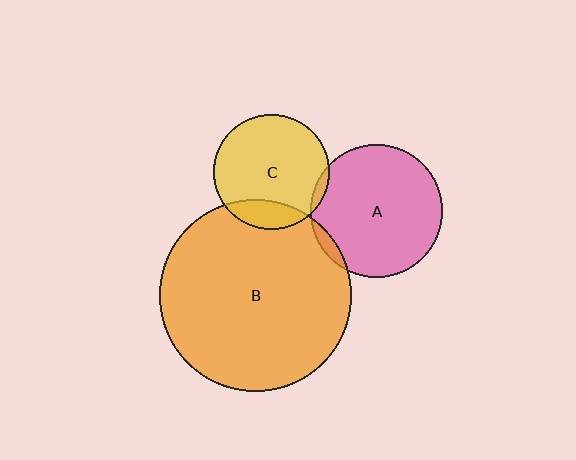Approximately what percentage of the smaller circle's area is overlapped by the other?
Approximately 5%.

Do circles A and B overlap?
Yes.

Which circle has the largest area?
Circle B (orange).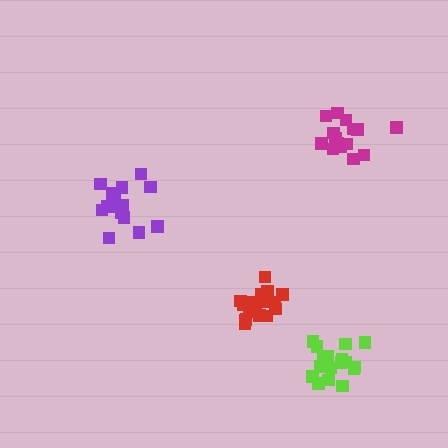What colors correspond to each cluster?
The clusters are colored: red, purple, lime, magenta.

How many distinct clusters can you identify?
There are 4 distinct clusters.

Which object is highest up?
The magenta cluster is topmost.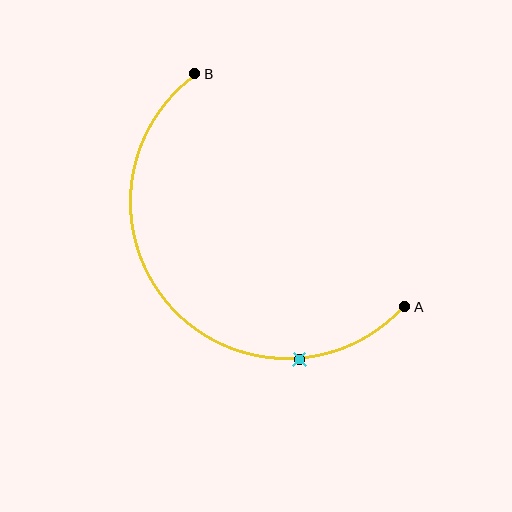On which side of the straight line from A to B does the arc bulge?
The arc bulges below and to the left of the straight line connecting A and B.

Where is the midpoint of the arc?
The arc midpoint is the point on the curve farthest from the straight line joining A and B. It sits below and to the left of that line.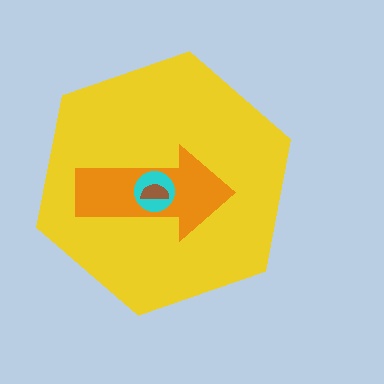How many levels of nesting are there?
4.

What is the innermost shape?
The brown semicircle.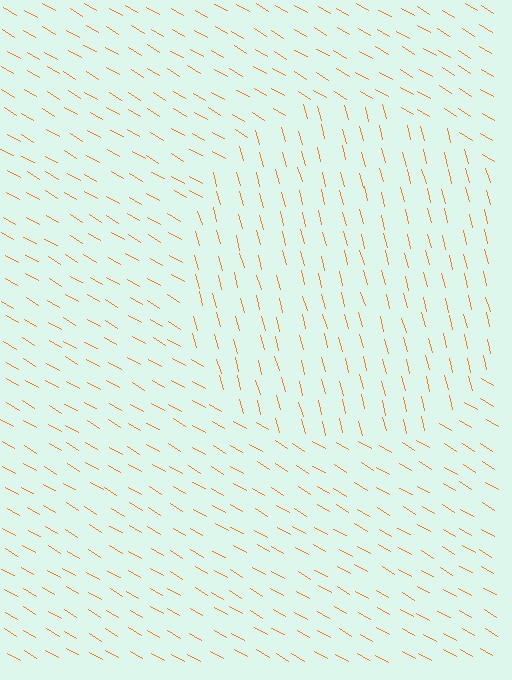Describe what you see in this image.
The image is filled with small orange line segments. A circle region in the image has lines oriented differently from the surrounding lines, creating a visible texture boundary.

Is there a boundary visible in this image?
Yes, there is a texture boundary formed by a change in line orientation.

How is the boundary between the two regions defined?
The boundary is defined purely by a change in line orientation (approximately 45 degrees difference). All lines are the same color and thickness.